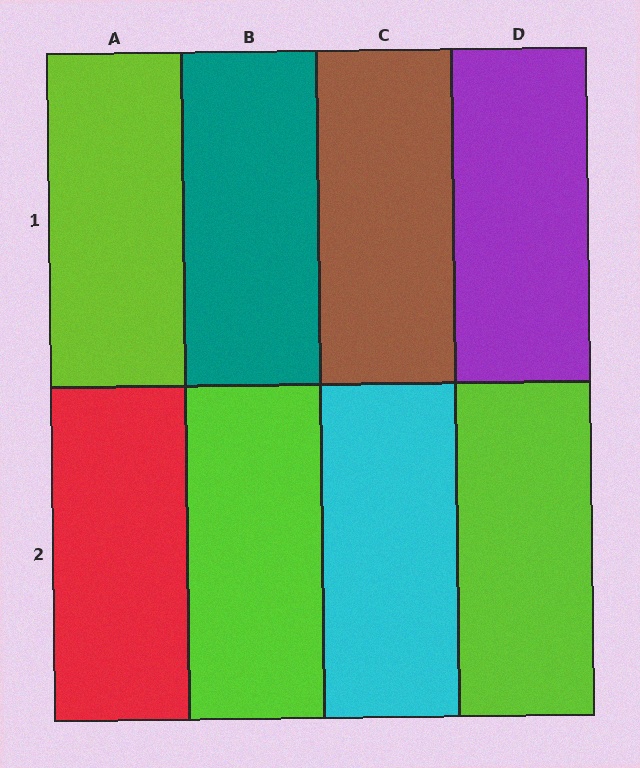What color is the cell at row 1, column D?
Purple.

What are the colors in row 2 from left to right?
Red, lime, cyan, lime.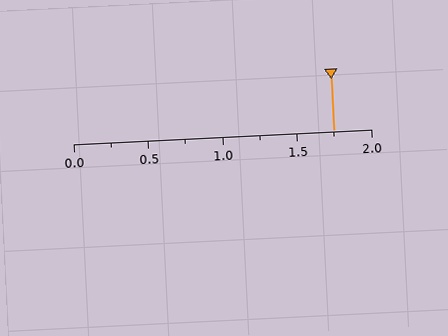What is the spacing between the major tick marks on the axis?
The major ticks are spaced 0.5 apart.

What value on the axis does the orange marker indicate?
The marker indicates approximately 1.75.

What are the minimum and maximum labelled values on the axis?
The axis runs from 0.0 to 2.0.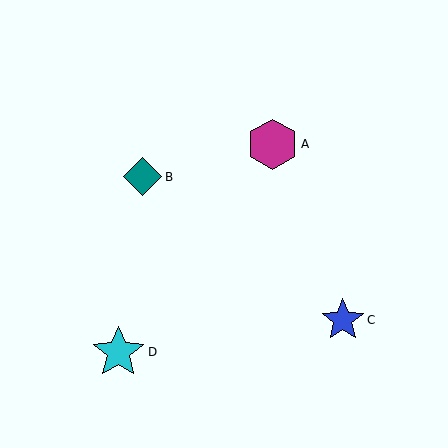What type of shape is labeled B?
Shape B is a teal diamond.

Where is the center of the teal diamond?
The center of the teal diamond is at (143, 177).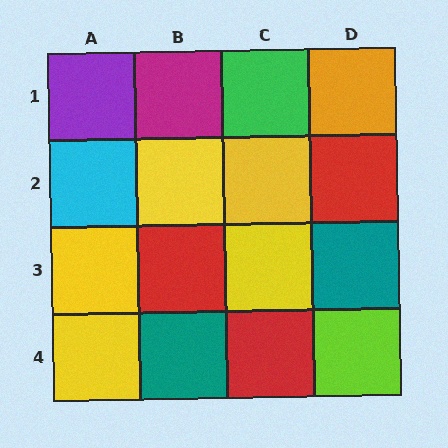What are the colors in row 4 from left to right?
Yellow, teal, red, lime.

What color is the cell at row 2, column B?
Yellow.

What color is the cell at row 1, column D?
Orange.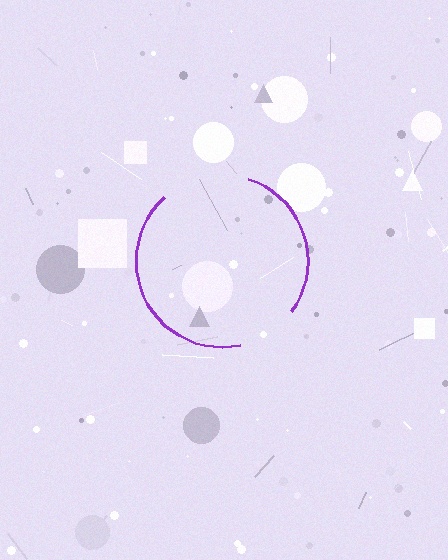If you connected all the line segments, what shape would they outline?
They would outline a circle.